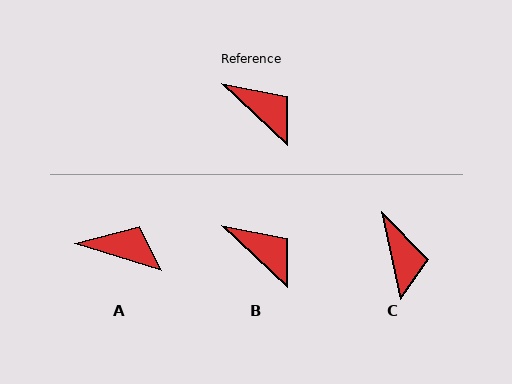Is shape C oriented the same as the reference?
No, it is off by about 35 degrees.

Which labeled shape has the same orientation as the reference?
B.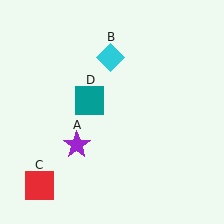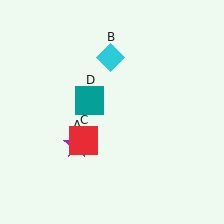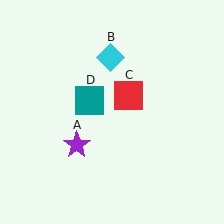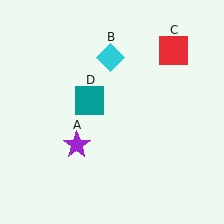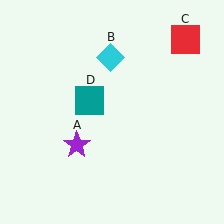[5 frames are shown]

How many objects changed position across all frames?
1 object changed position: red square (object C).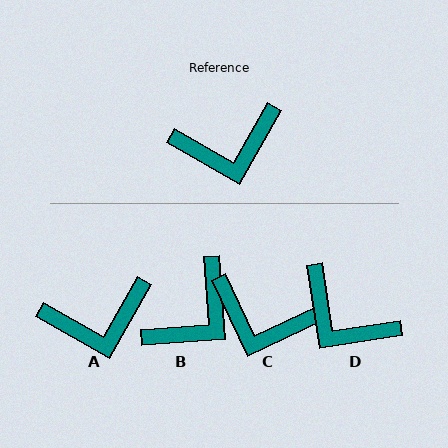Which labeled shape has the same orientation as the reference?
A.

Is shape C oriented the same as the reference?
No, it is off by about 35 degrees.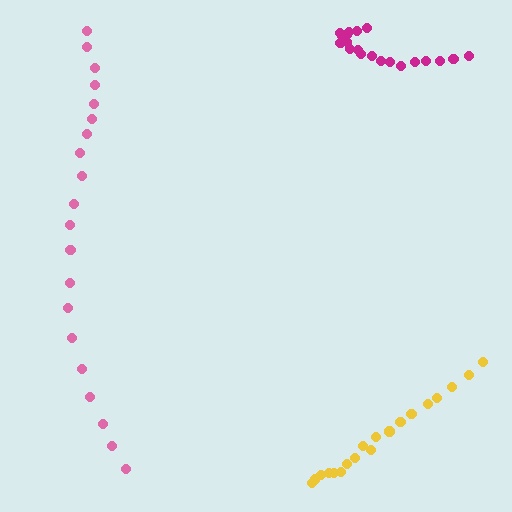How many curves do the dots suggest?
There are 3 distinct paths.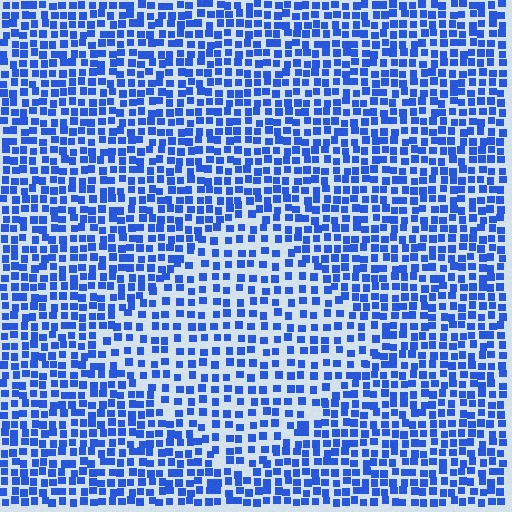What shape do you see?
I see a diamond.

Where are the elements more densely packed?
The elements are more densely packed outside the diamond boundary.